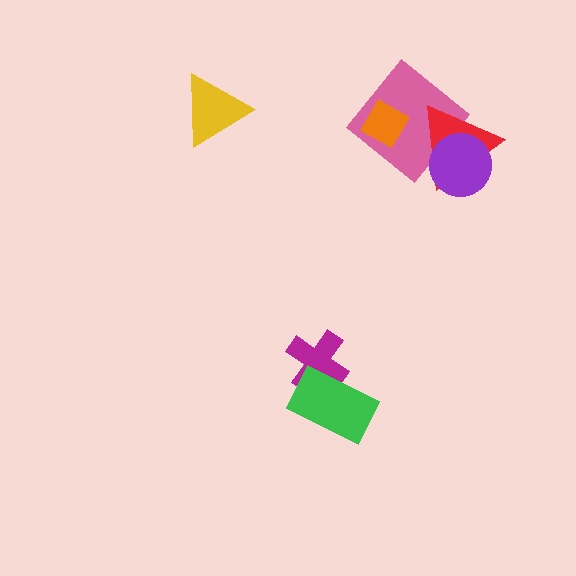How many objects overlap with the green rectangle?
1 object overlaps with the green rectangle.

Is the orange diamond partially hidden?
No, no other shape covers it.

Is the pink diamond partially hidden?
Yes, it is partially covered by another shape.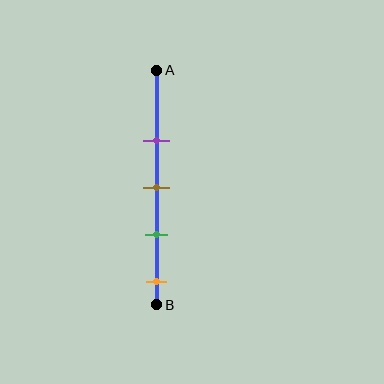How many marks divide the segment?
There are 4 marks dividing the segment.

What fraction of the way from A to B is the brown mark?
The brown mark is approximately 50% (0.5) of the way from A to B.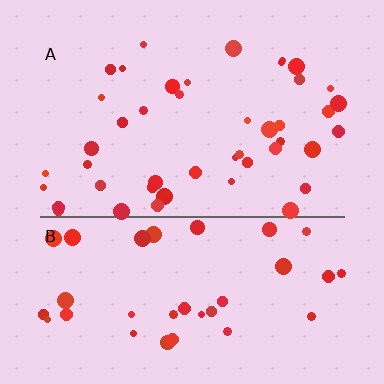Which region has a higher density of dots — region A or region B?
A (the top).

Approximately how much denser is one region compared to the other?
Approximately 1.3× — region A over region B.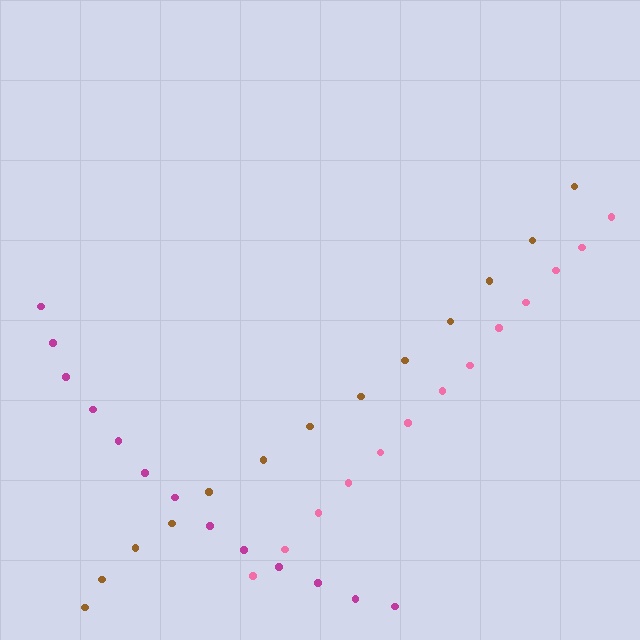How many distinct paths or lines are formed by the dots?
There are 3 distinct paths.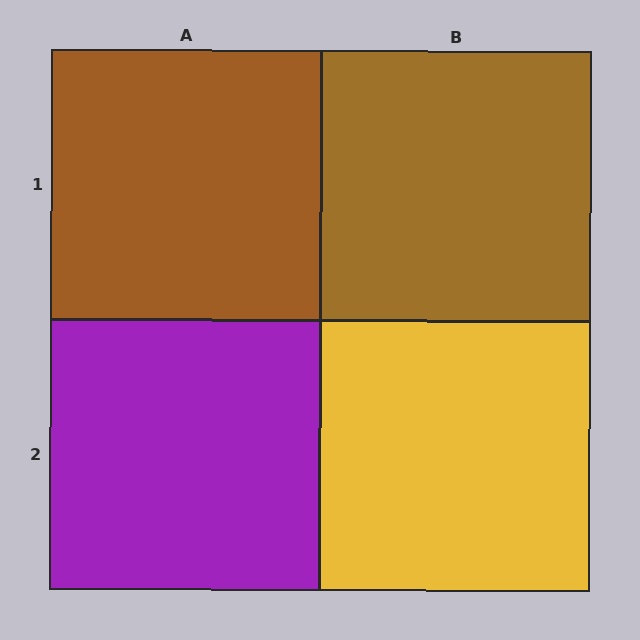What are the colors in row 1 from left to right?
Brown, brown.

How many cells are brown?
2 cells are brown.